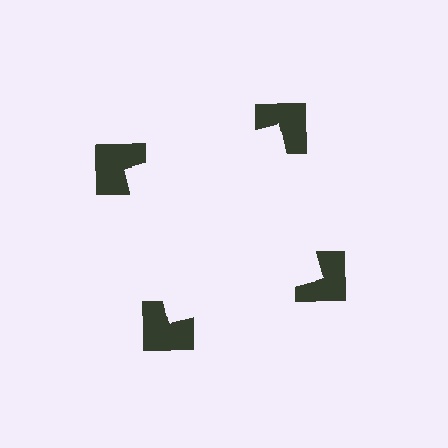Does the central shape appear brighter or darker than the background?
It typically appears slightly brighter than the background, even though no actual brightness change is drawn.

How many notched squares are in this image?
There are 4 — one at each vertex of the illusory square.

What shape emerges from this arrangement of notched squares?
An illusory square — its edges are inferred from the aligned wedge cuts in the notched squares, not physically drawn.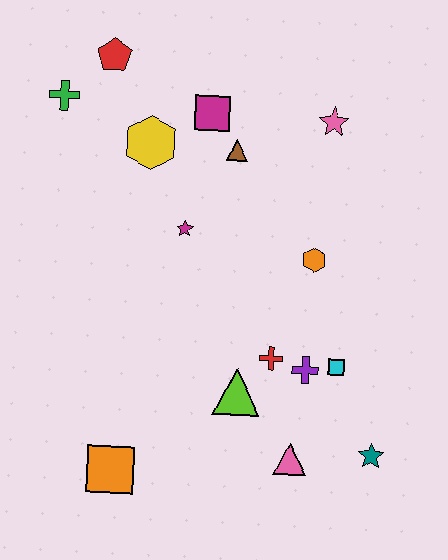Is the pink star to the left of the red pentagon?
No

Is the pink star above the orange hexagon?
Yes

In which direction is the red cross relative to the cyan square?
The red cross is to the left of the cyan square.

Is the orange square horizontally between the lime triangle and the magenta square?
No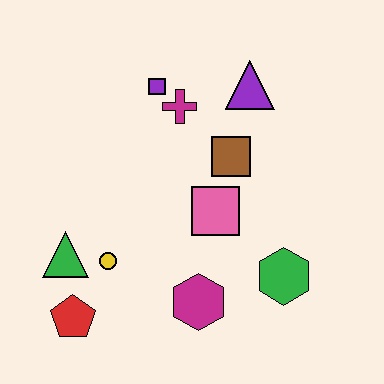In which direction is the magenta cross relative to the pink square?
The magenta cross is above the pink square.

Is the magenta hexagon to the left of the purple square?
No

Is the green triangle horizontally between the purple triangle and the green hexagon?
No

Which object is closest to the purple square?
The magenta cross is closest to the purple square.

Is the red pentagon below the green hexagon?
Yes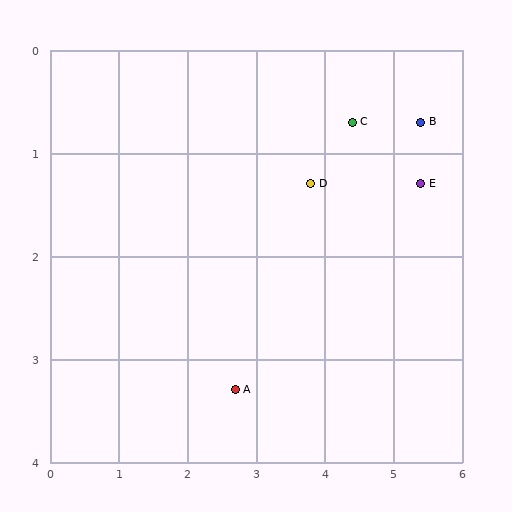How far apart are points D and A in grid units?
Points D and A are about 2.3 grid units apart.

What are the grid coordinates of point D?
Point D is at approximately (3.8, 1.3).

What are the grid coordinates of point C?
Point C is at approximately (4.4, 0.7).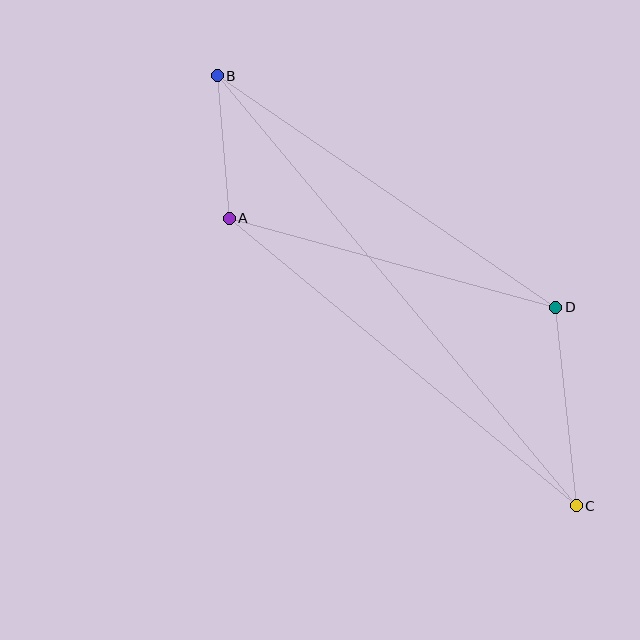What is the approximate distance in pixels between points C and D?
The distance between C and D is approximately 200 pixels.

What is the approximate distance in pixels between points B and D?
The distance between B and D is approximately 410 pixels.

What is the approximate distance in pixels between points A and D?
The distance between A and D is approximately 338 pixels.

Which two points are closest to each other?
Points A and B are closest to each other.